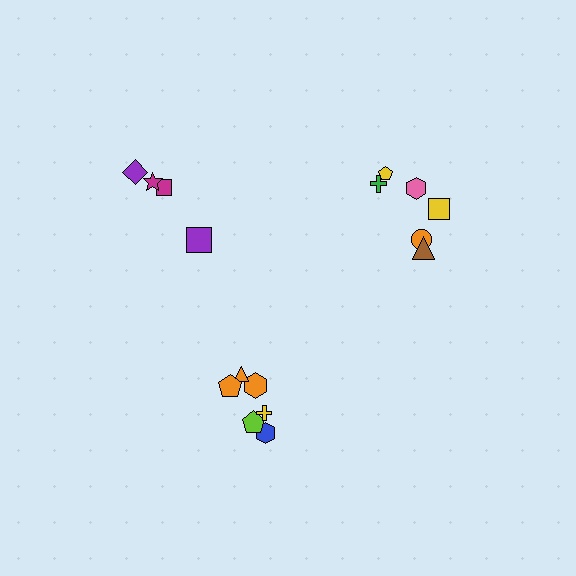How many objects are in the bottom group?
There are 6 objects.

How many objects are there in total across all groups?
There are 16 objects.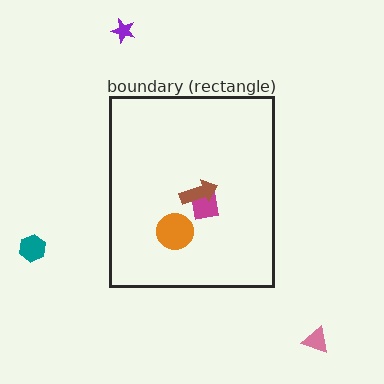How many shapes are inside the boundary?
3 inside, 3 outside.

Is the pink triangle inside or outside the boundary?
Outside.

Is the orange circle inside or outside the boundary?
Inside.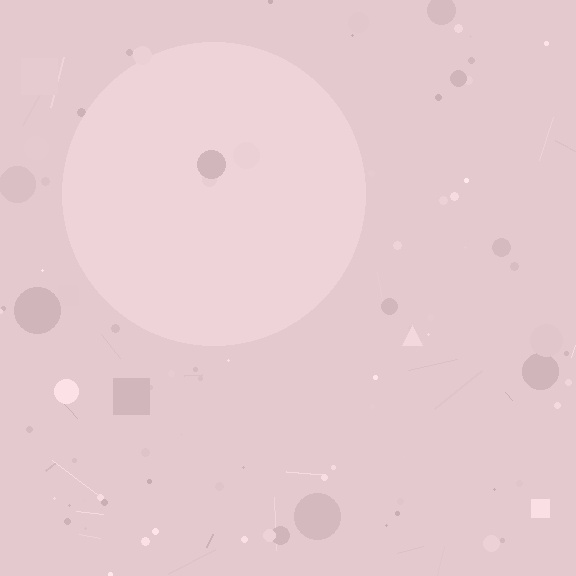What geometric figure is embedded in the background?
A circle is embedded in the background.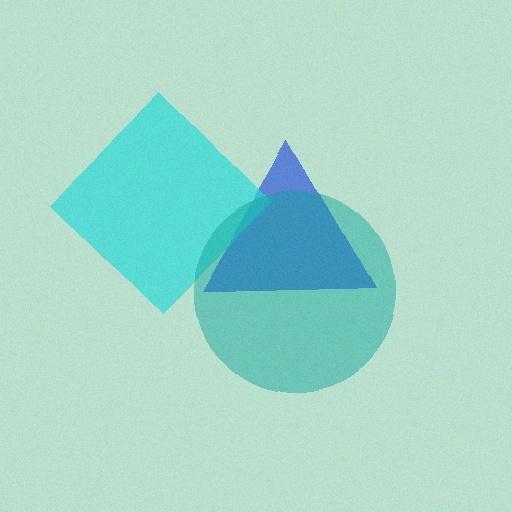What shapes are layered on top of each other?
The layered shapes are: a blue triangle, a cyan diamond, a teal circle.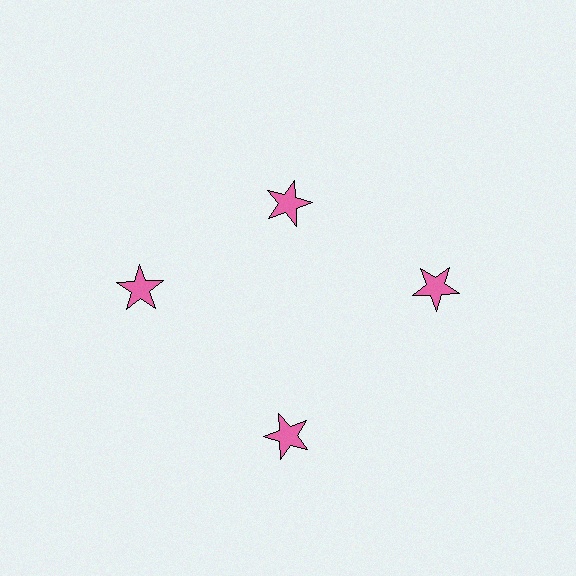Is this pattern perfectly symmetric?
No. The 4 pink stars are arranged in a ring, but one element near the 12 o'clock position is pulled inward toward the center, breaking the 4-fold rotational symmetry.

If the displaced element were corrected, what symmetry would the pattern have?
It would have 4-fold rotational symmetry — the pattern would map onto itself every 90 degrees.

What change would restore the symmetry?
The symmetry would be restored by moving it outward, back onto the ring so that all 4 stars sit at equal angles and equal distance from the center.